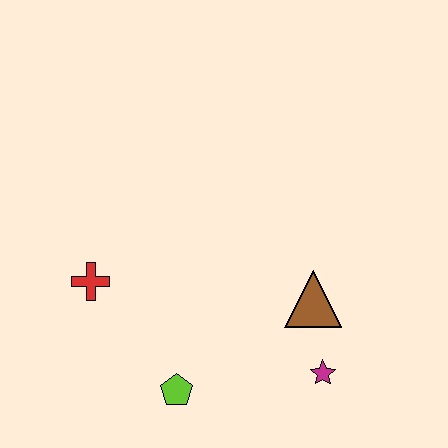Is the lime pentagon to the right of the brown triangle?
No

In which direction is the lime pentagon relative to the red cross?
The lime pentagon is below the red cross.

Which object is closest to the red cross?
The lime pentagon is closest to the red cross.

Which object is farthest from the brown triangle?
The red cross is farthest from the brown triangle.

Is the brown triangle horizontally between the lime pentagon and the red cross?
No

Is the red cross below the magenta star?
No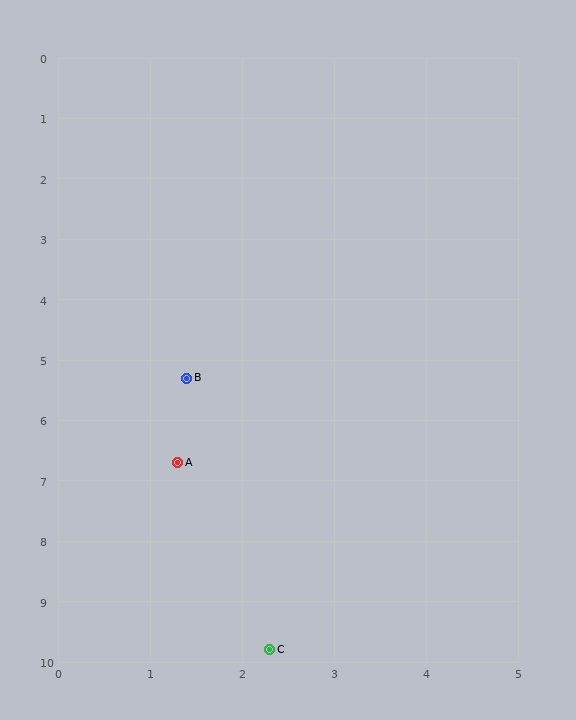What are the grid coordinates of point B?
Point B is at approximately (1.4, 5.3).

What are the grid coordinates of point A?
Point A is at approximately (1.3, 6.7).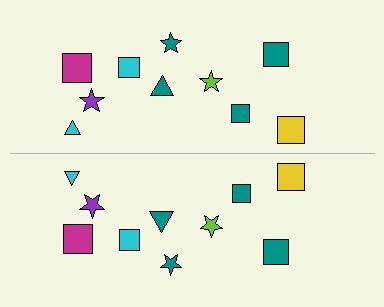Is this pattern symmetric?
Yes, this pattern has bilateral (reflection) symmetry.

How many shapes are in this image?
There are 20 shapes in this image.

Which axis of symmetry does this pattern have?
The pattern has a horizontal axis of symmetry running through the center of the image.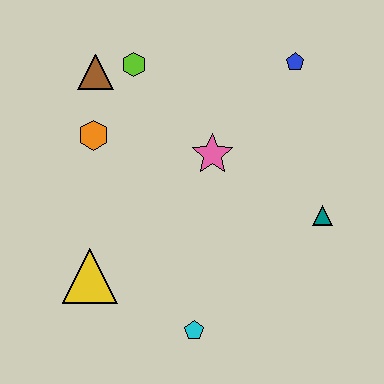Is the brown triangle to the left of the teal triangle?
Yes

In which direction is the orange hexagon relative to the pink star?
The orange hexagon is to the left of the pink star.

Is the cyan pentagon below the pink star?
Yes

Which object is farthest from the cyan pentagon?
The blue pentagon is farthest from the cyan pentagon.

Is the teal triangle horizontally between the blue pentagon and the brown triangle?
No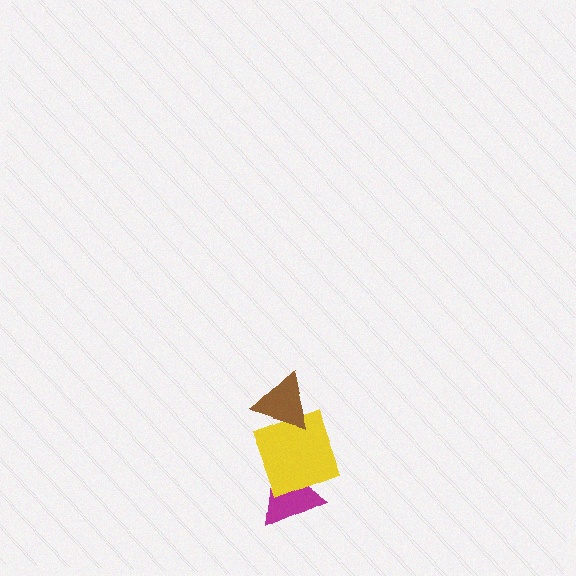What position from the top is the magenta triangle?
The magenta triangle is 3rd from the top.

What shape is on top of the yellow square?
The brown triangle is on top of the yellow square.